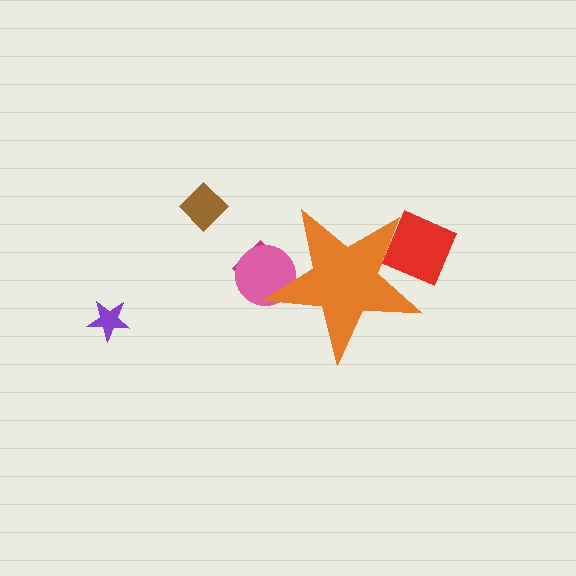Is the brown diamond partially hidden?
No, the brown diamond is fully visible.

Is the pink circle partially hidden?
Yes, the pink circle is partially hidden behind the orange star.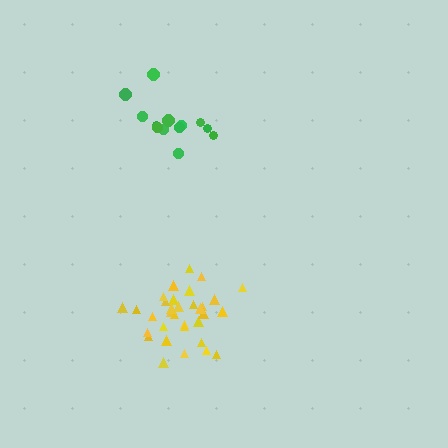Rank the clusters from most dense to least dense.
yellow, green.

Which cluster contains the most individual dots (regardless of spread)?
Yellow (33).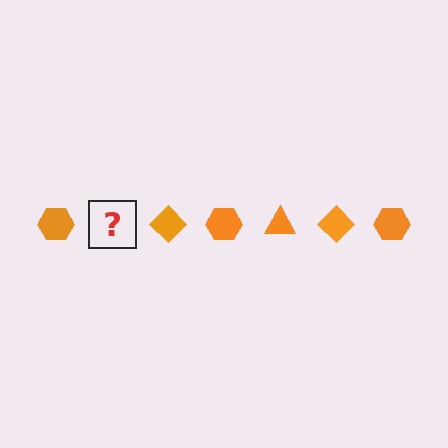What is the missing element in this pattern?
The missing element is an orange triangle.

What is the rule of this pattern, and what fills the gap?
The rule is that the pattern cycles through hexagon, triangle, diamond shapes in orange. The gap should be filled with an orange triangle.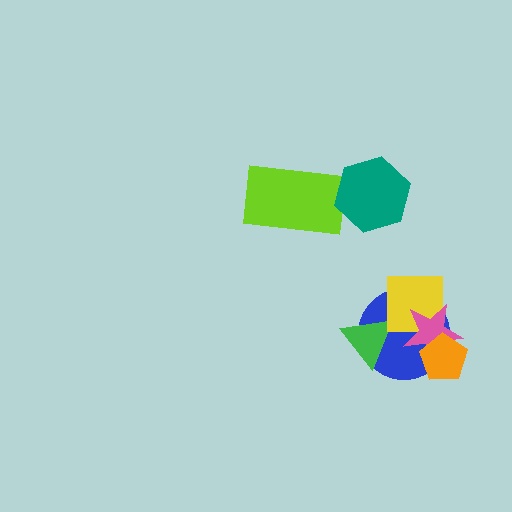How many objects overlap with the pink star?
3 objects overlap with the pink star.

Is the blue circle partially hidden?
Yes, it is partially covered by another shape.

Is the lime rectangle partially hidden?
Yes, it is partially covered by another shape.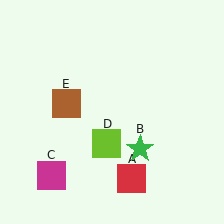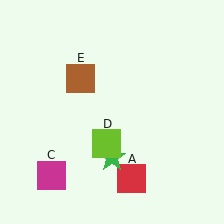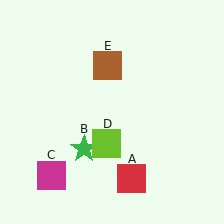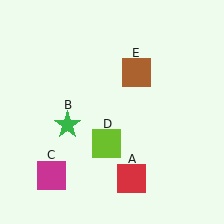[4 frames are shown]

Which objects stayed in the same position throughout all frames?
Red square (object A) and magenta square (object C) and lime square (object D) remained stationary.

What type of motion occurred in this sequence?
The green star (object B), brown square (object E) rotated clockwise around the center of the scene.